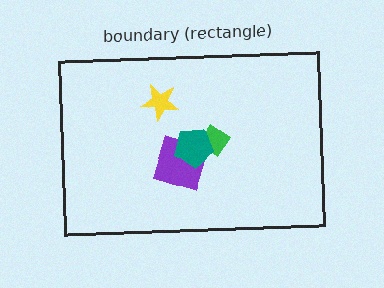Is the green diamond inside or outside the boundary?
Inside.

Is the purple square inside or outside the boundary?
Inside.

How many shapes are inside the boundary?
4 inside, 0 outside.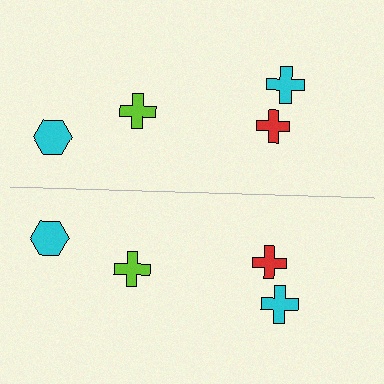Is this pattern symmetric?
Yes, this pattern has bilateral (reflection) symmetry.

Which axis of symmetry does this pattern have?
The pattern has a horizontal axis of symmetry running through the center of the image.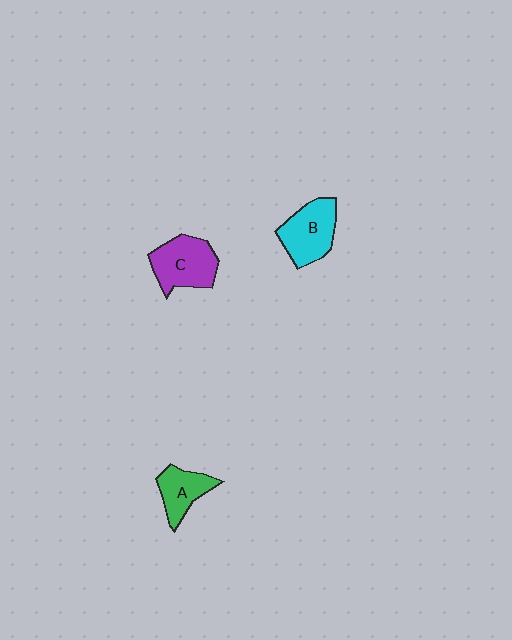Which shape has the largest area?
Shape C (purple).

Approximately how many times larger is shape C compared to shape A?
Approximately 1.5 times.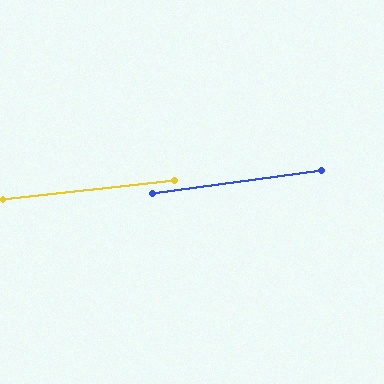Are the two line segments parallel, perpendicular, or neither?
Parallel — their directions differ by only 1.4°.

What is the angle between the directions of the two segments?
Approximately 1 degree.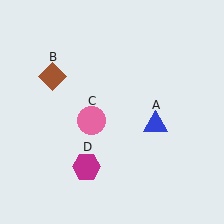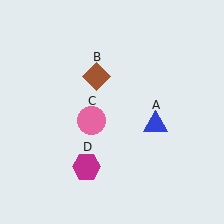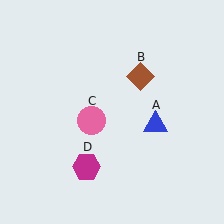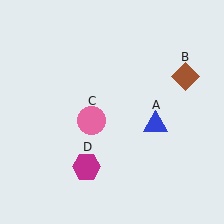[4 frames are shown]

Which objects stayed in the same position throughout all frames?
Blue triangle (object A) and pink circle (object C) and magenta hexagon (object D) remained stationary.